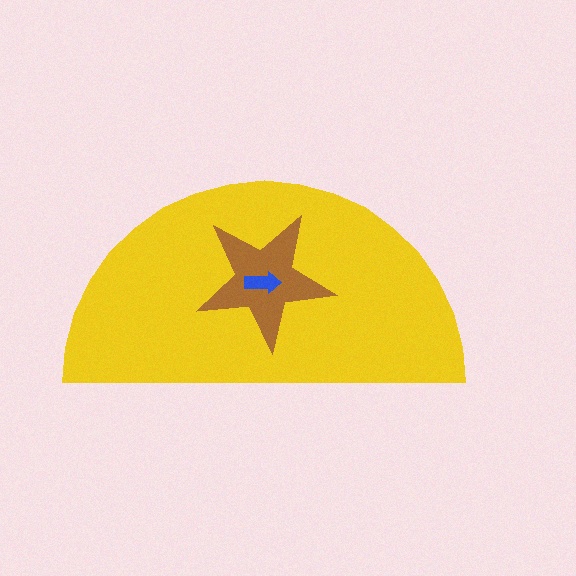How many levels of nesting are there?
3.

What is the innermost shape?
The blue arrow.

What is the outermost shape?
The yellow semicircle.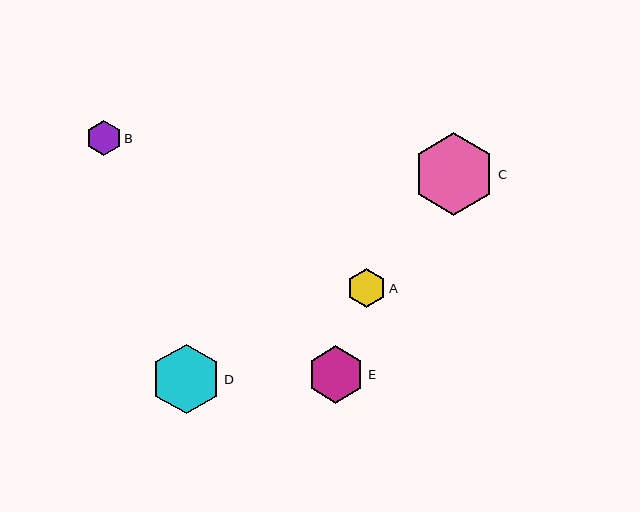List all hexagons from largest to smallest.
From largest to smallest: C, D, E, A, B.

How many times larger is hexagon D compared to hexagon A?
Hexagon D is approximately 1.8 times the size of hexagon A.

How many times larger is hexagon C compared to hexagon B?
Hexagon C is approximately 2.3 times the size of hexagon B.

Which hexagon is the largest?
Hexagon C is the largest with a size of approximately 83 pixels.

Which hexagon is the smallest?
Hexagon B is the smallest with a size of approximately 35 pixels.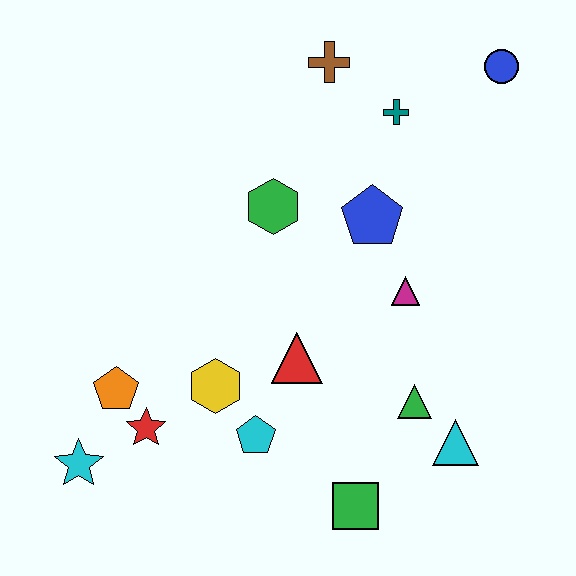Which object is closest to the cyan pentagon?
The yellow hexagon is closest to the cyan pentagon.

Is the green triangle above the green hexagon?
No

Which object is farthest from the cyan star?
The blue circle is farthest from the cyan star.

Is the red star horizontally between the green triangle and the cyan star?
Yes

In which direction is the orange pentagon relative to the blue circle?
The orange pentagon is to the left of the blue circle.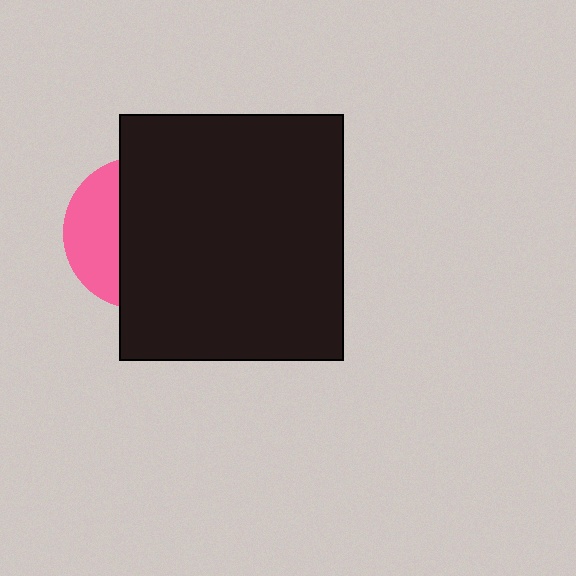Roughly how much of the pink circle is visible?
A small part of it is visible (roughly 34%).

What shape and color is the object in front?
The object in front is a black rectangle.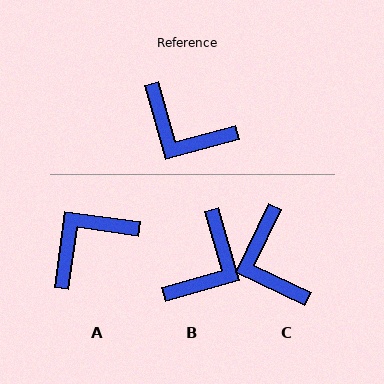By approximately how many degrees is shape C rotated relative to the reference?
Approximately 41 degrees clockwise.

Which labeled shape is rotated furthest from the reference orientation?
A, about 113 degrees away.